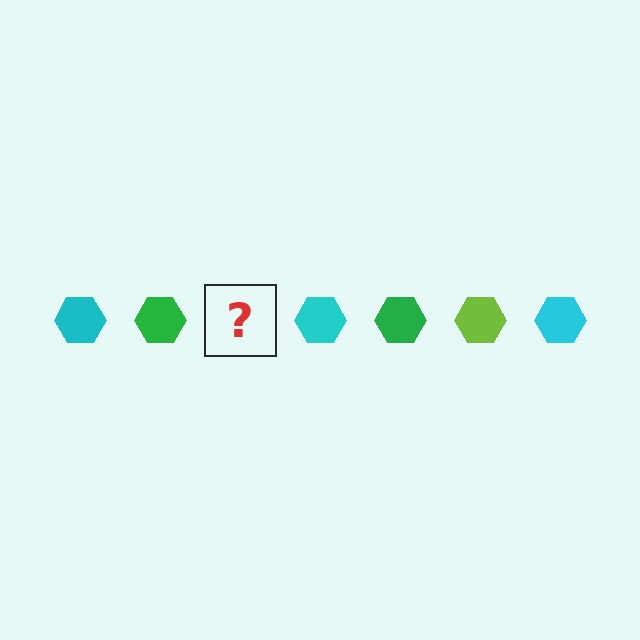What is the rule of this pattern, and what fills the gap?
The rule is that the pattern cycles through cyan, green, lime hexagons. The gap should be filled with a lime hexagon.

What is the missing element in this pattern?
The missing element is a lime hexagon.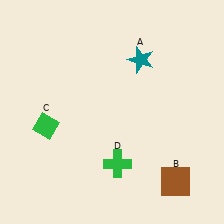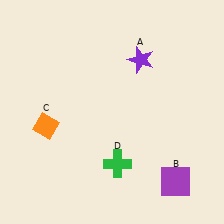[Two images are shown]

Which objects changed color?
A changed from teal to purple. B changed from brown to purple. C changed from green to orange.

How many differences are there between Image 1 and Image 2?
There are 3 differences between the two images.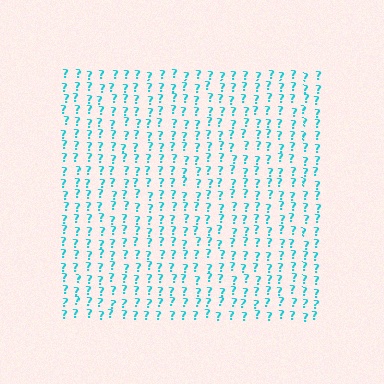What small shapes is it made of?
It is made of small question marks.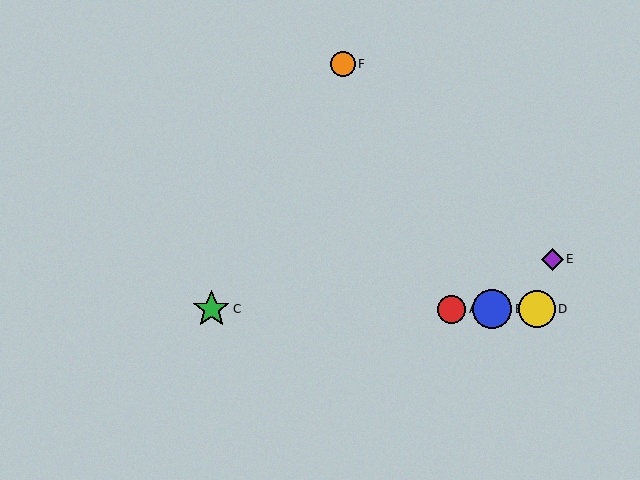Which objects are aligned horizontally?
Objects A, B, C, D are aligned horizontally.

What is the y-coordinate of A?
Object A is at y≈309.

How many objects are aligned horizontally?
4 objects (A, B, C, D) are aligned horizontally.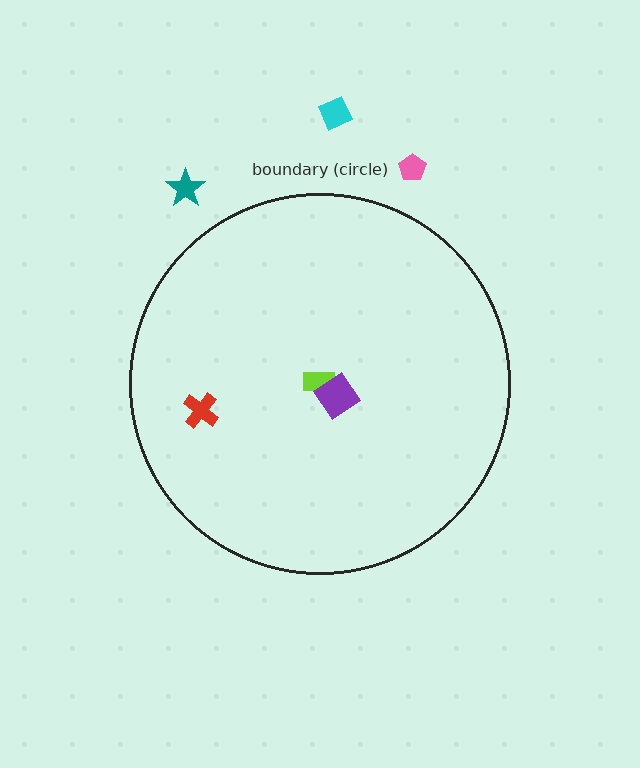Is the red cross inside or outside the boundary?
Inside.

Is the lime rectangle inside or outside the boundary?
Inside.